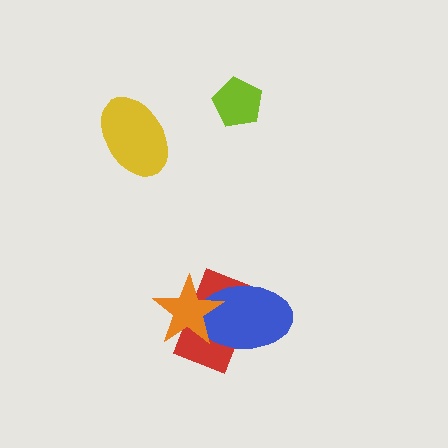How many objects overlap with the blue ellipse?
2 objects overlap with the blue ellipse.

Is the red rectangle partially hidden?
Yes, it is partially covered by another shape.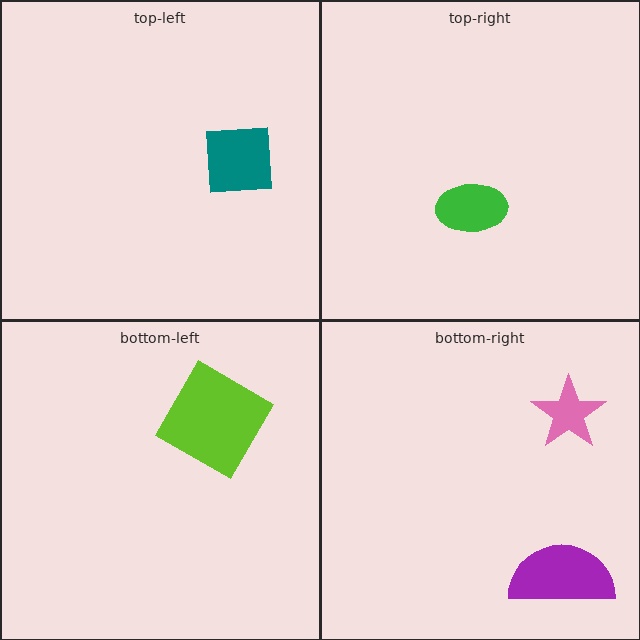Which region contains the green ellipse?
The top-right region.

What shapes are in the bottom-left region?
The lime diamond.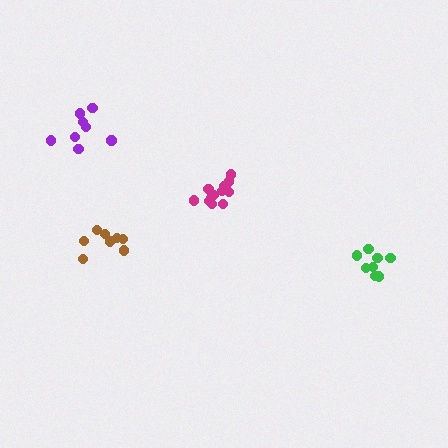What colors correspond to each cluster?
The clusters are colored: green, brown, purple, magenta.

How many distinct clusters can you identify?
There are 4 distinct clusters.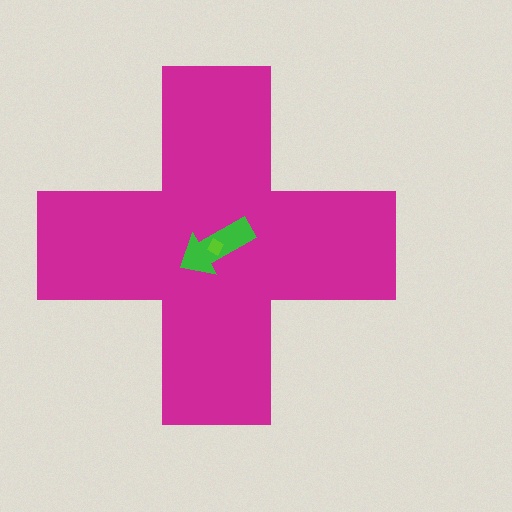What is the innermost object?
The lime diamond.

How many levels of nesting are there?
3.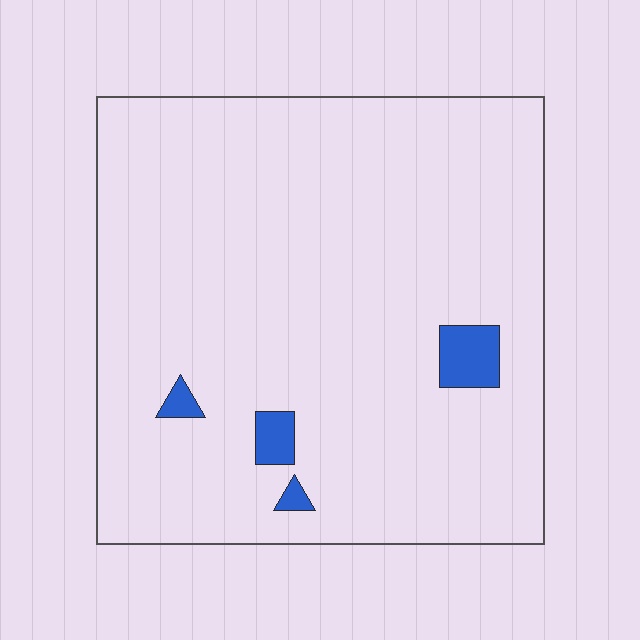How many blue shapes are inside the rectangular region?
4.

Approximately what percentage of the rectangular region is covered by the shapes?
Approximately 5%.